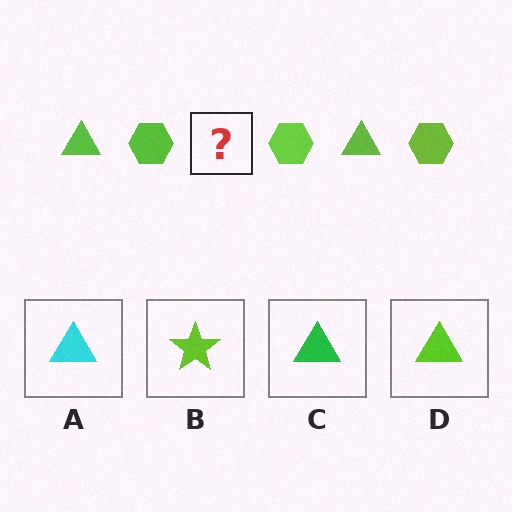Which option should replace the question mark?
Option D.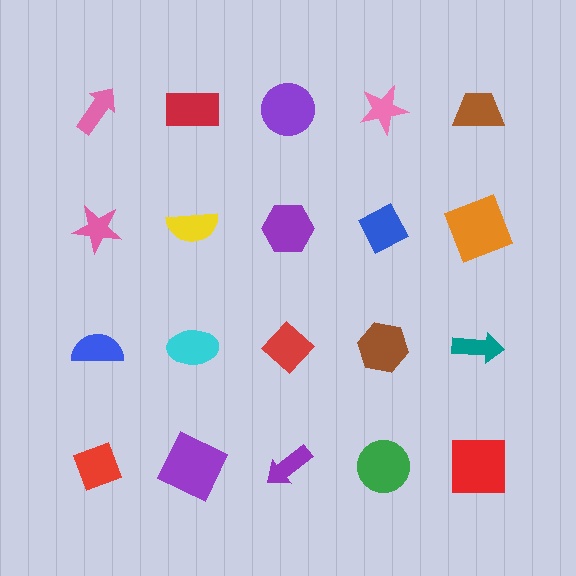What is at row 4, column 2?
A purple square.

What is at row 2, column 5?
An orange square.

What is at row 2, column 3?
A purple hexagon.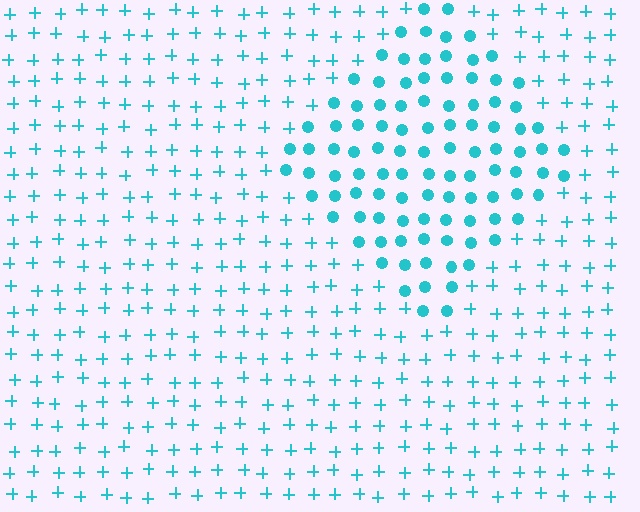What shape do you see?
I see a diamond.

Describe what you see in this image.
The image is filled with small cyan elements arranged in a uniform grid. A diamond-shaped region contains circles, while the surrounding area contains plus signs. The boundary is defined purely by the change in element shape.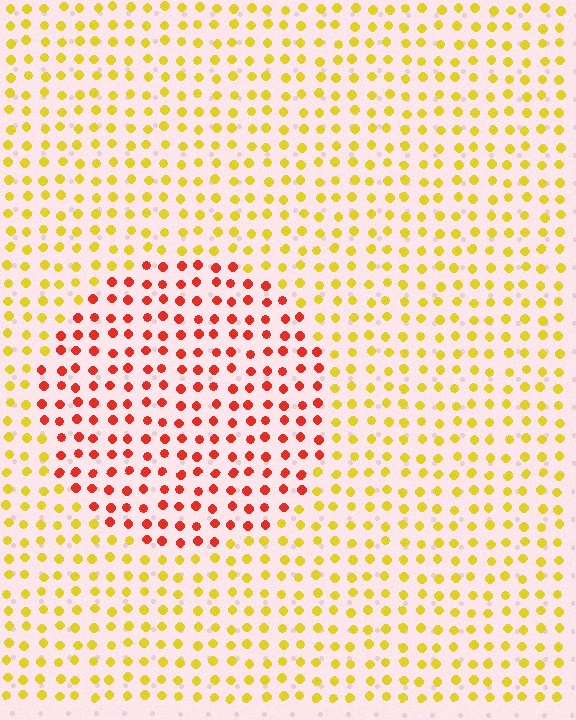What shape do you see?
I see a circle.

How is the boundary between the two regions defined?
The boundary is defined purely by a slight shift in hue (about 53 degrees). Spacing, size, and orientation are identical on both sides.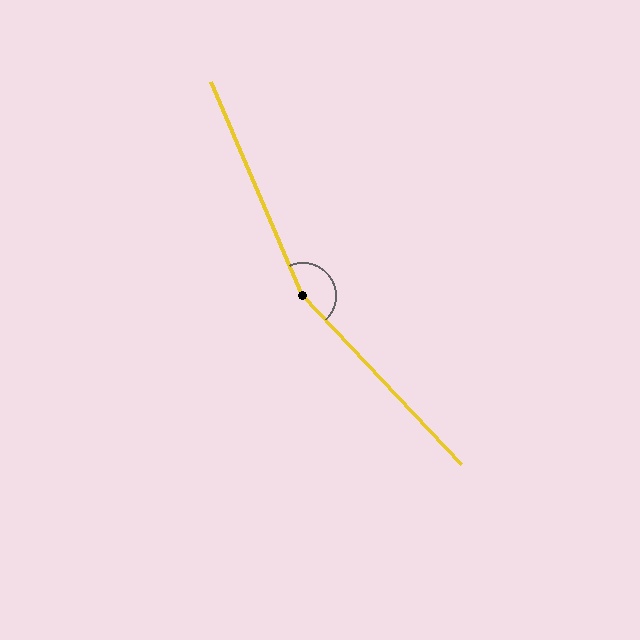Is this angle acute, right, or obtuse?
It is obtuse.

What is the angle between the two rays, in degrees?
Approximately 160 degrees.